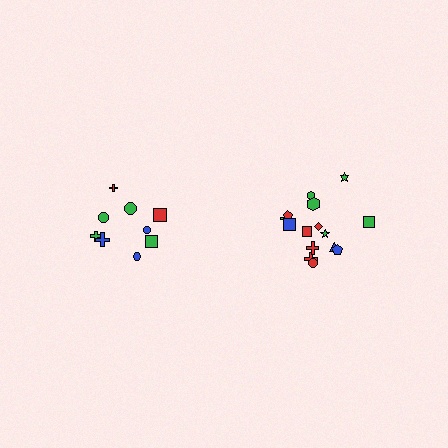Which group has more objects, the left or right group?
The right group.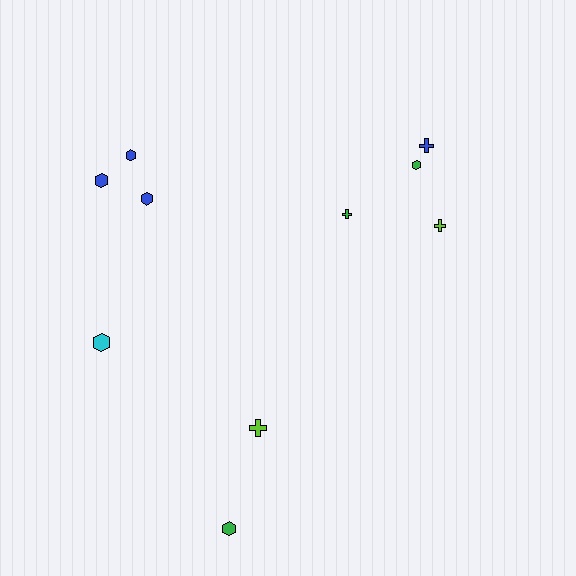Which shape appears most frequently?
Hexagon, with 6 objects.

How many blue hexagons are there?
There are 3 blue hexagons.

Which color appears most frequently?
Blue, with 4 objects.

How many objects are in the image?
There are 10 objects.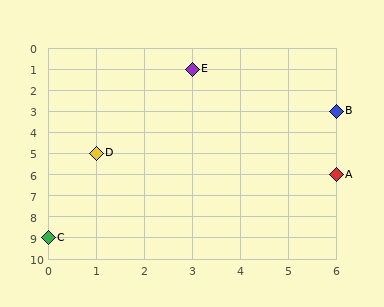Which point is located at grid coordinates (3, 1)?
Point E is at (3, 1).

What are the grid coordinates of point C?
Point C is at grid coordinates (0, 9).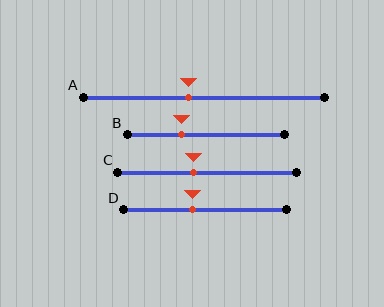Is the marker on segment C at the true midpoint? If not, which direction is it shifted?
No, the marker on segment C is shifted to the left by about 8% of the segment length.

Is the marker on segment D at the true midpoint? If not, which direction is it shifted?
No, the marker on segment D is shifted to the left by about 8% of the segment length.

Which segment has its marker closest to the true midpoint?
Segment A has its marker closest to the true midpoint.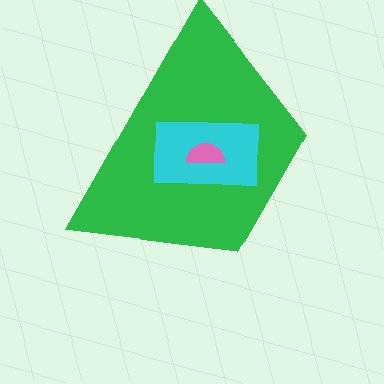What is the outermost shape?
The green trapezoid.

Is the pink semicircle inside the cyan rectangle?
Yes.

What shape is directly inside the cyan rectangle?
The pink semicircle.